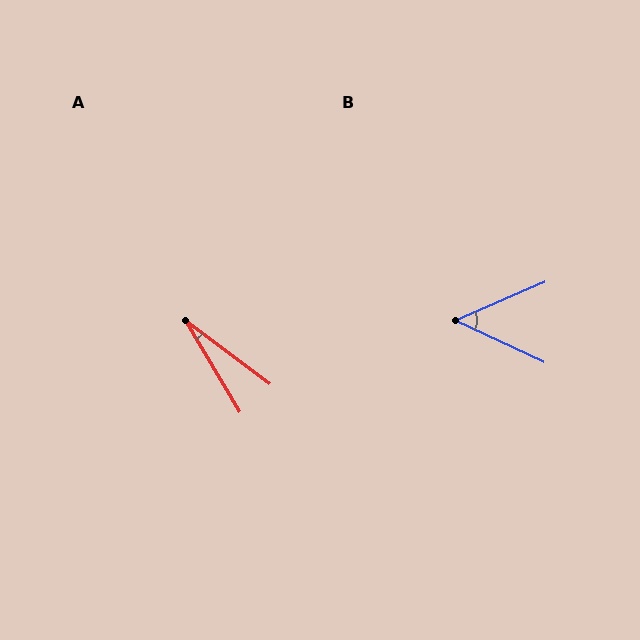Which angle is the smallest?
A, at approximately 22 degrees.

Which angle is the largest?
B, at approximately 49 degrees.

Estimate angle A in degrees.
Approximately 22 degrees.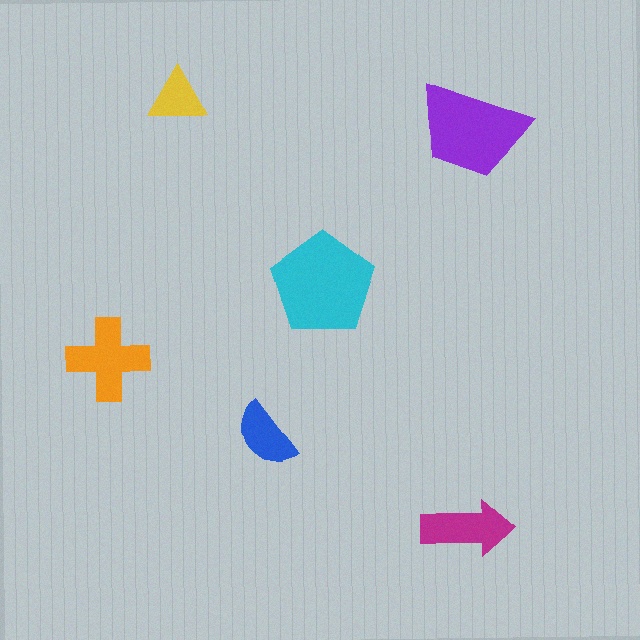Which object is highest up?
The yellow triangle is topmost.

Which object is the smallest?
The yellow triangle.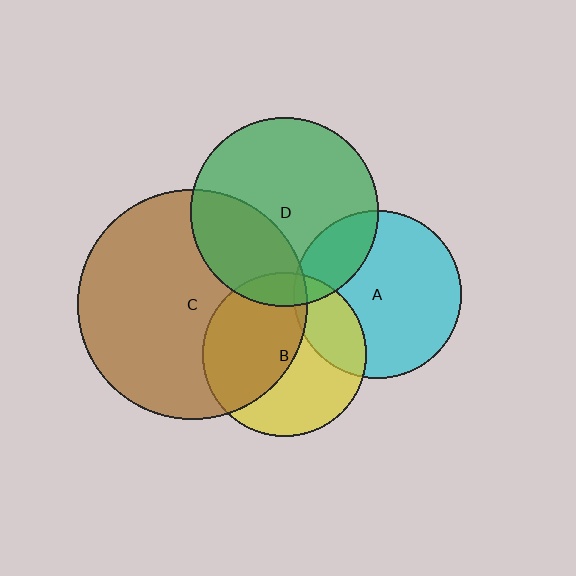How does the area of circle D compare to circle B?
Approximately 1.3 times.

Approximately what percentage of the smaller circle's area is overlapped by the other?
Approximately 10%.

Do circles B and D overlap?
Yes.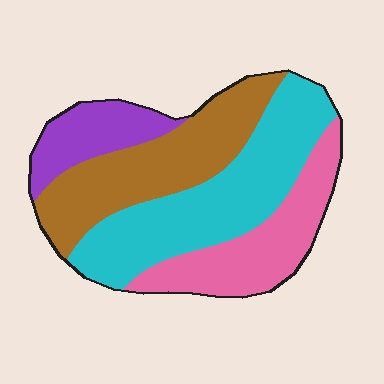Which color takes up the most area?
Cyan, at roughly 35%.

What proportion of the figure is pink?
Pink covers 23% of the figure.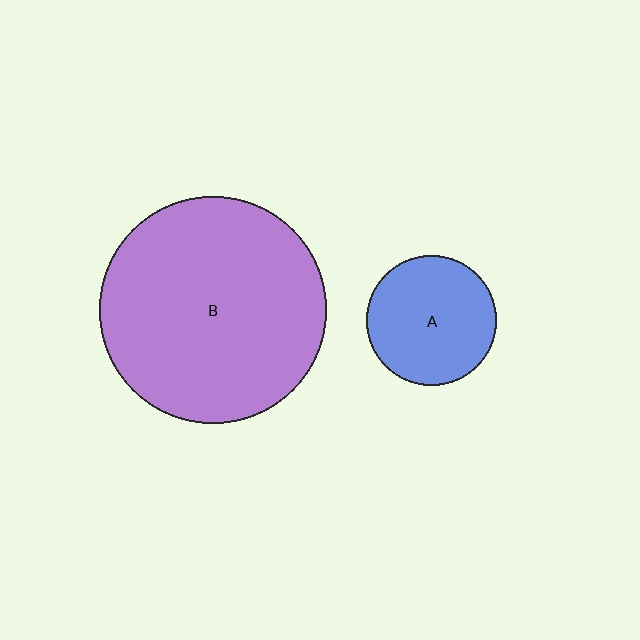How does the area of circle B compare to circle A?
Approximately 3.1 times.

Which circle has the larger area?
Circle B (purple).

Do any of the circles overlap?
No, none of the circles overlap.